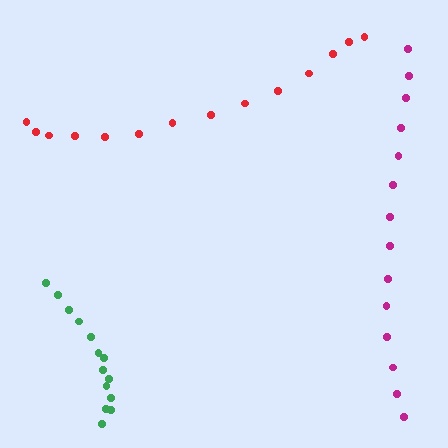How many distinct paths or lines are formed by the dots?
There are 3 distinct paths.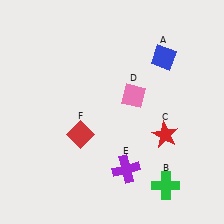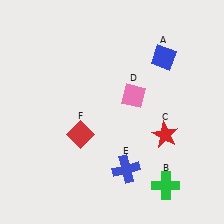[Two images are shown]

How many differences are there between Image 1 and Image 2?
There is 1 difference between the two images.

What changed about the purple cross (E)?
In Image 1, E is purple. In Image 2, it changed to blue.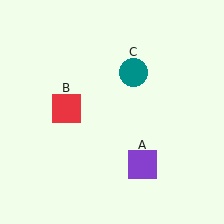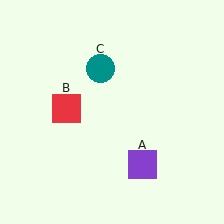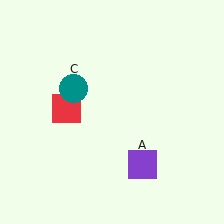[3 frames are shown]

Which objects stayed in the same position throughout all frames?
Purple square (object A) and red square (object B) remained stationary.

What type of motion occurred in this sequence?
The teal circle (object C) rotated counterclockwise around the center of the scene.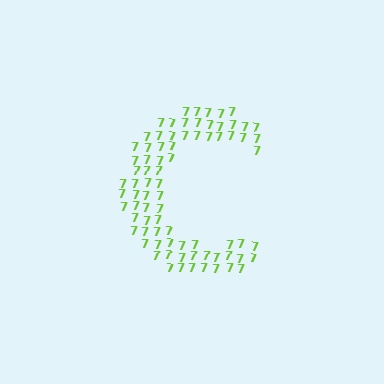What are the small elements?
The small elements are digit 7's.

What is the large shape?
The large shape is the letter C.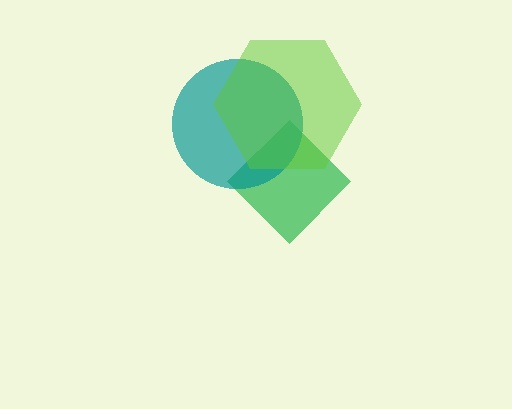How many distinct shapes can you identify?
There are 3 distinct shapes: a green diamond, a teal circle, a lime hexagon.